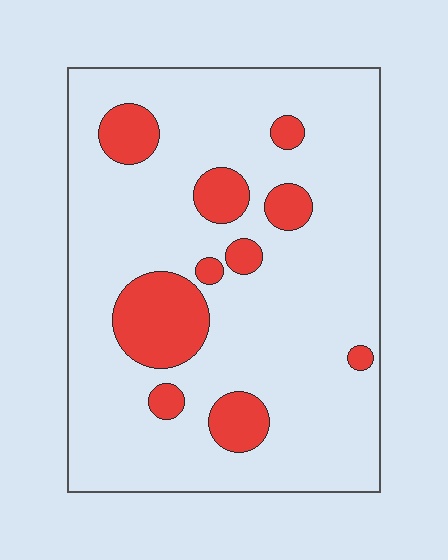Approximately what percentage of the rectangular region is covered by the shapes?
Approximately 15%.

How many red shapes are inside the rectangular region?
10.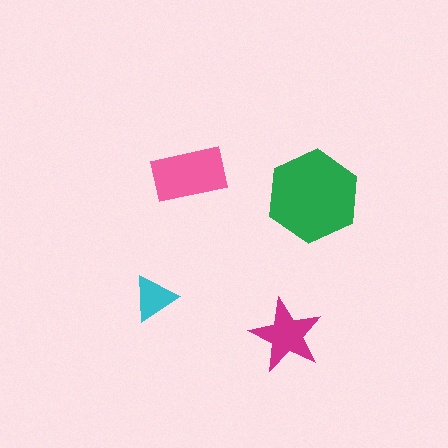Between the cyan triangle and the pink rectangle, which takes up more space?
The pink rectangle.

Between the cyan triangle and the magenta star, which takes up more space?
The magenta star.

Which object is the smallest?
The cyan triangle.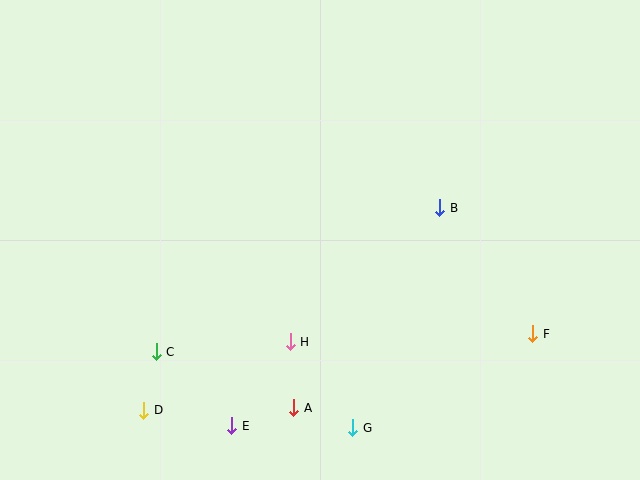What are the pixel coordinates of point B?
Point B is at (440, 208).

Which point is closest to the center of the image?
Point H at (290, 342) is closest to the center.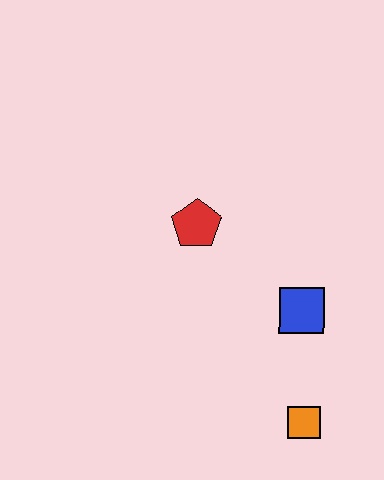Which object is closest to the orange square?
The blue square is closest to the orange square.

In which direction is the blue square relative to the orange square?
The blue square is above the orange square.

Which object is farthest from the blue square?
The red pentagon is farthest from the blue square.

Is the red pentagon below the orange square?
No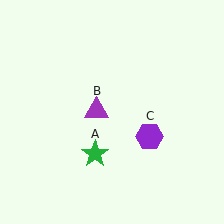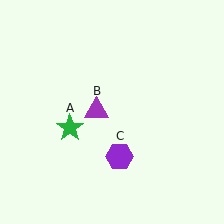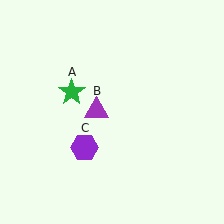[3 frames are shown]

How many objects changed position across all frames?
2 objects changed position: green star (object A), purple hexagon (object C).